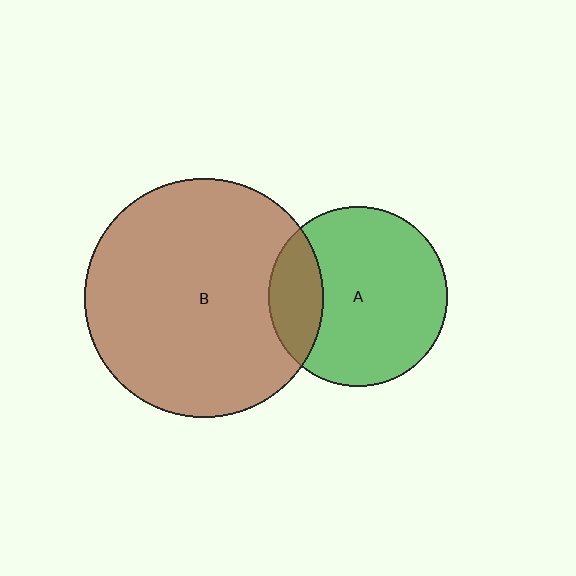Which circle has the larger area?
Circle B (brown).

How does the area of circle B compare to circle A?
Approximately 1.8 times.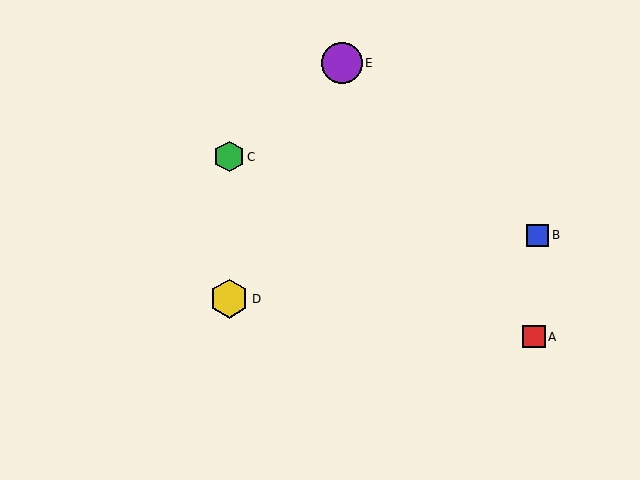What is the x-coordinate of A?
Object A is at x≈534.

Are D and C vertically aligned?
Yes, both are at x≈229.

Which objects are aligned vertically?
Objects C, D are aligned vertically.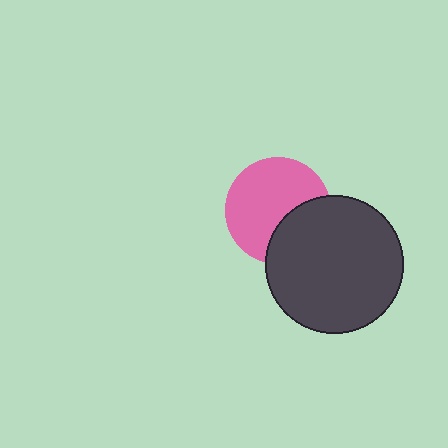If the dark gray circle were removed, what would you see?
You would see the complete pink circle.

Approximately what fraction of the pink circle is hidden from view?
Roughly 33% of the pink circle is hidden behind the dark gray circle.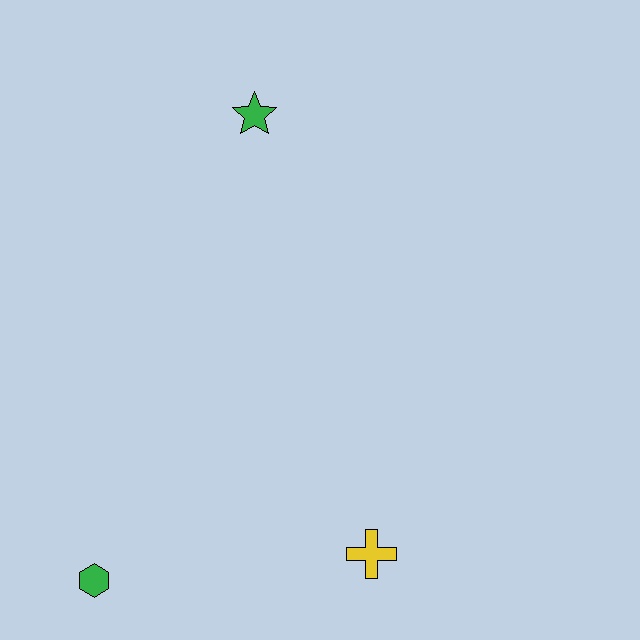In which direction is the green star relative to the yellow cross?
The green star is above the yellow cross.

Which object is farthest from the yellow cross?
The green star is farthest from the yellow cross.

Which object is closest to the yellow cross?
The green hexagon is closest to the yellow cross.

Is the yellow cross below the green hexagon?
No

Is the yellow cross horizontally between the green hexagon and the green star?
No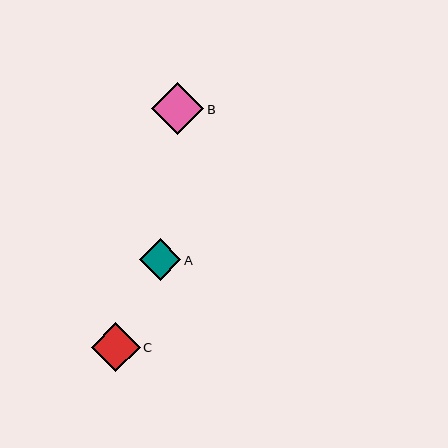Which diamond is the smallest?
Diamond A is the smallest with a size of approximately 42 pixels.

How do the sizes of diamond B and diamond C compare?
Diamond B and diamond C are approximately the same size.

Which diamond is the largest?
Diamond B is the largest with a size of approximately 52 pixels.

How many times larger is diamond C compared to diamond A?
Diamond C is approximately 1.2 times the size of diamond A.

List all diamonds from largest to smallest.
From largest to smallest: B, C, A.